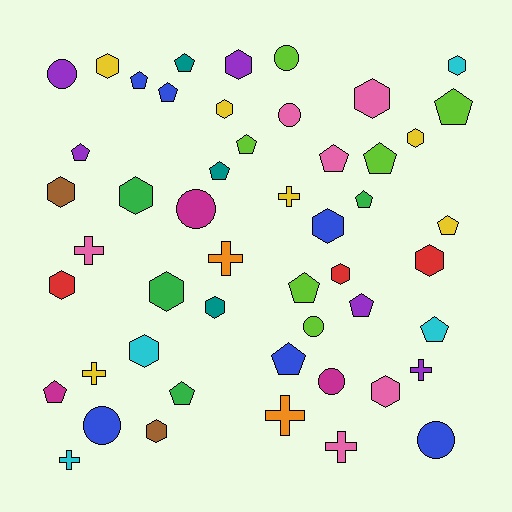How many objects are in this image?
There are 50 objects.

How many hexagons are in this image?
There are 17 hexagons.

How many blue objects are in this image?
There are 6 blue objects.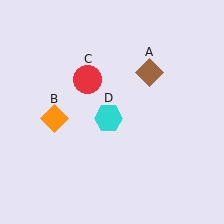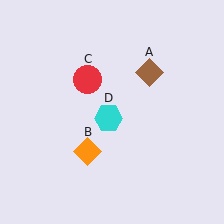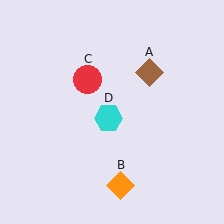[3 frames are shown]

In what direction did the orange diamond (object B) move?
The orange diamond (object B) moved down and to the right.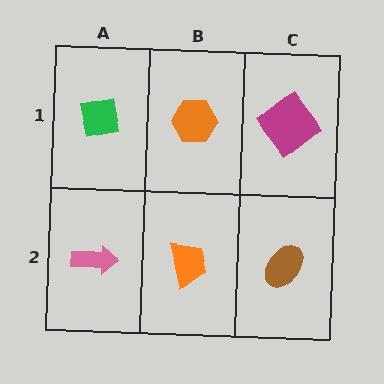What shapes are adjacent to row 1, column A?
A pink arrow (row 2, column A), an orange hexagon (row 1, column B).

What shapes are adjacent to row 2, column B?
An orange hexagon (row 1, column B), a pink arrow (row 2, column A), a brown ellipse (row 2, column C).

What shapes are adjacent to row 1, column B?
An orange trapezoid (row 2, column B), a green square (row 1, column A), a magenta diamond (row 1, column C).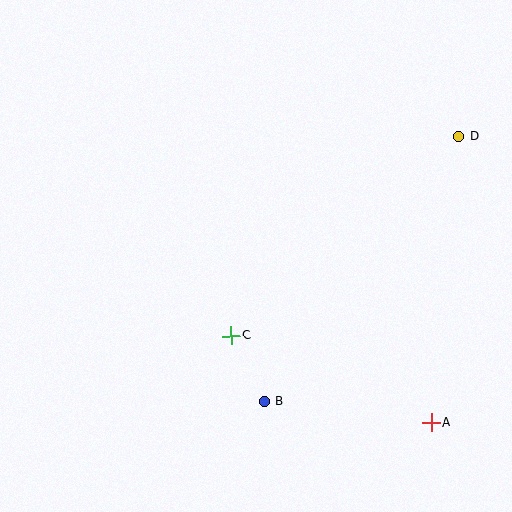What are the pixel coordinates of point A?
Point A is at (431, 422).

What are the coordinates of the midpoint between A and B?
The midpoint between A and B is at (347, 412).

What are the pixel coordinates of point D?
Point D is at (458, 136).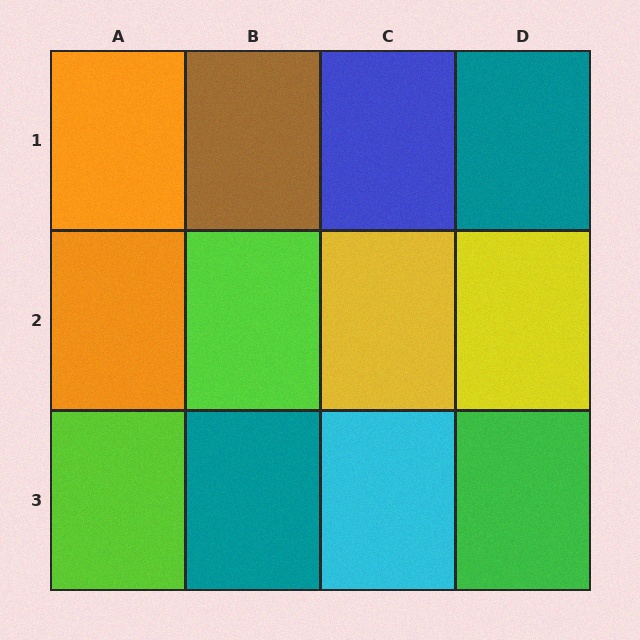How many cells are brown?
1 cell is brown.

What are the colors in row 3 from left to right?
Lime, teal, cyan, green.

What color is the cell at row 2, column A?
Orange.